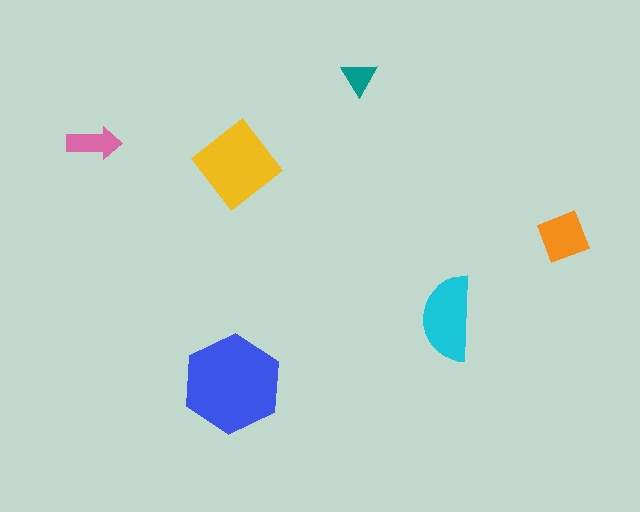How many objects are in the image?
There are 6 objects in the image.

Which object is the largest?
The blue hexagon.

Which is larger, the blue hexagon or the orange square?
The blue hexagon.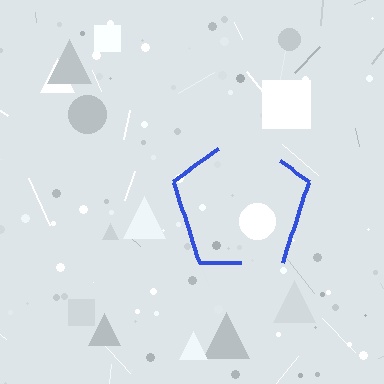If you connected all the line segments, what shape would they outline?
They would outline a pentagon.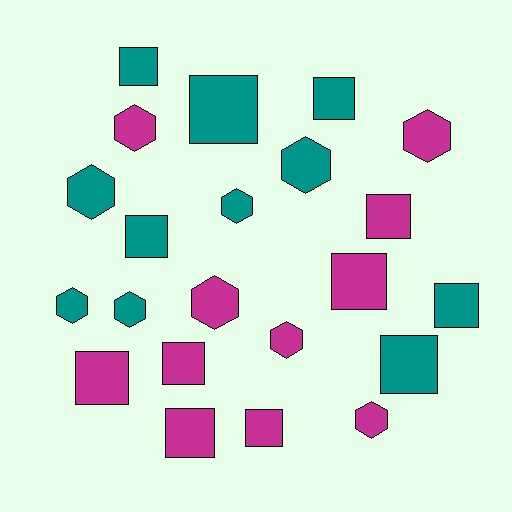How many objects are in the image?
There are 22 objects.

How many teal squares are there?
There are 6 teal squares.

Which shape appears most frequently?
Square, with 12 objects.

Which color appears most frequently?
Magenta, with 11 objects.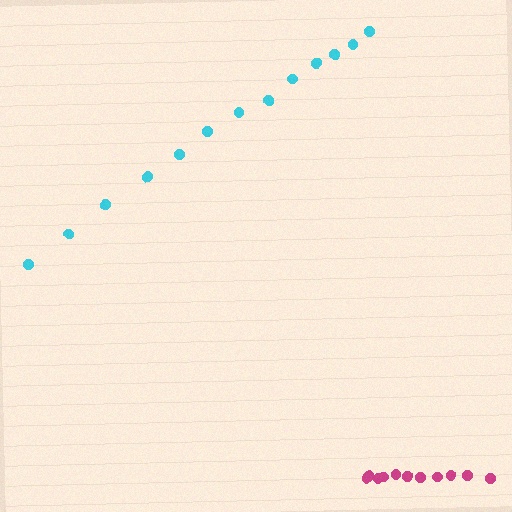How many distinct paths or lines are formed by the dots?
There are 2 distinct paths.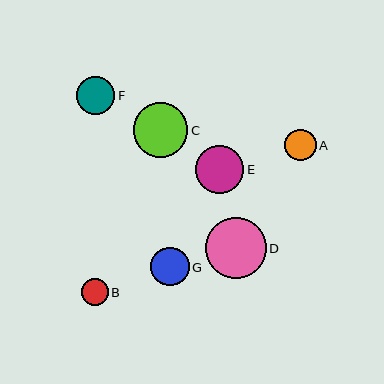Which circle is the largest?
Circle D is the largest with a size of approximately 61 pixels.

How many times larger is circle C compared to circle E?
Circle C is approximately 1.1 times the size of circle E.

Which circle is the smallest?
Circle B is the smallest with a size of approximately 27 pixels.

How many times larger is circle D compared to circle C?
Circle D is approximately 1.1 times the size of circle C.